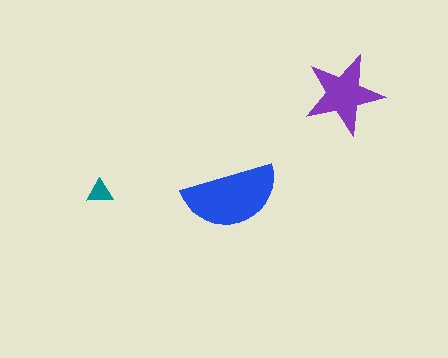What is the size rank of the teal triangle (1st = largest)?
3rd.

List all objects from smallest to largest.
The teal triangle, the purple star, the blue semicircle.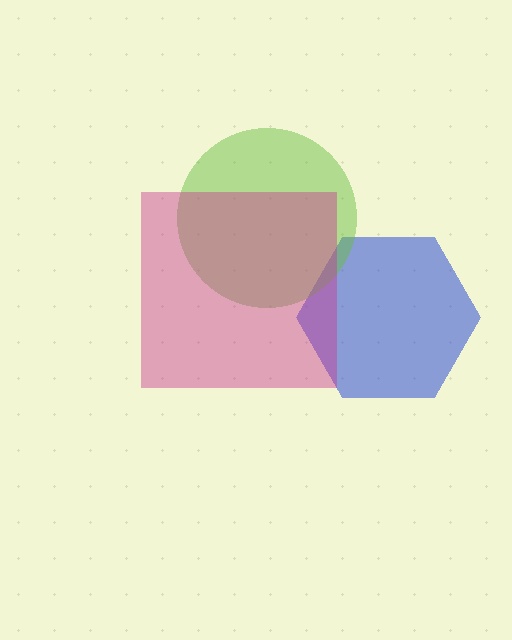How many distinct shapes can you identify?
There are 3 distinct shapes: a blue hexagon, a lime circle, a magenta square.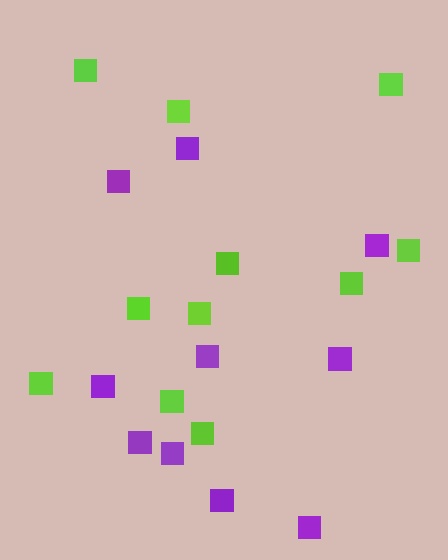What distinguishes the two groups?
There are 2 groups: one group of lime squares (11) and one group of purple squares (10).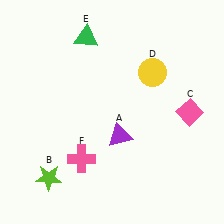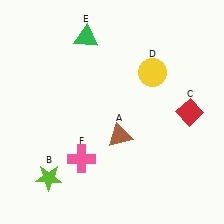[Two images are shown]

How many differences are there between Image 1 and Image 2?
There are 2 differences between the two images.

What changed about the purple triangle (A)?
In Image 1, A is purple. In Image 2, it changed to brown.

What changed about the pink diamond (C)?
In Image 1, C is pink. In Image 2, it changed to red.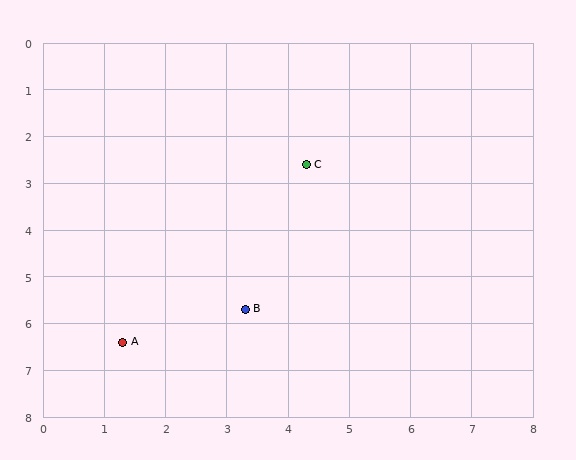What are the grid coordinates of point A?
Point A is at approximately (1.3, 6.4).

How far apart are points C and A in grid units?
Points C and A are about 4.8 grid units apart.